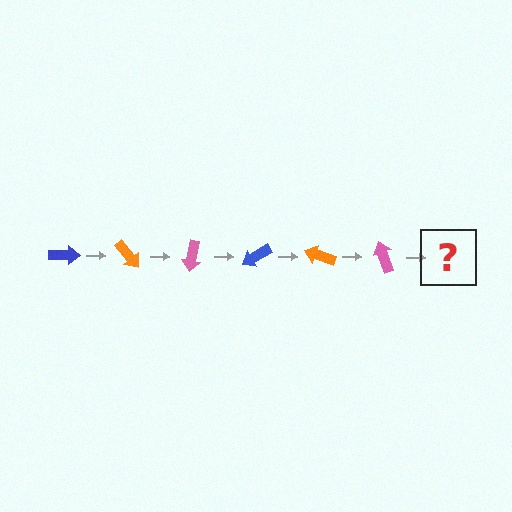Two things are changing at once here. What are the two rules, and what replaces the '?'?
The two rules are that it rotates 50 degrees each step and the color cycles through blue, orange, and pink. The '?' should be a blue arrow, rotated 300 degrees from the start.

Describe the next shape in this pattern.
It should be a blue arrow, rotated 300 degrees from the start.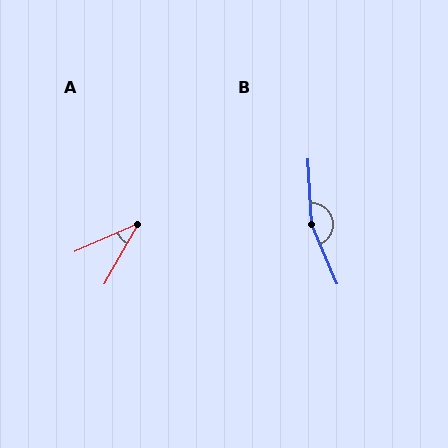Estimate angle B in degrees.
Approximately 160 degrees.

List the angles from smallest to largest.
A (37°), B (160°).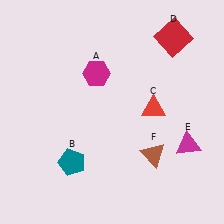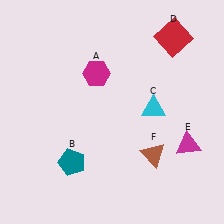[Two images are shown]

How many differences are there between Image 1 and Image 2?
There is 1 difference between the two images.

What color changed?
The triangle (C) changed from red in Image 1 to cyan in Image 2.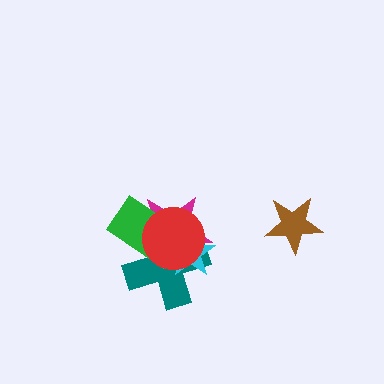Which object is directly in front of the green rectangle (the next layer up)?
The cyan star is directly in front of the green rectangle.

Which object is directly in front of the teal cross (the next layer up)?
The green rectangle is directly in front of the teal cross.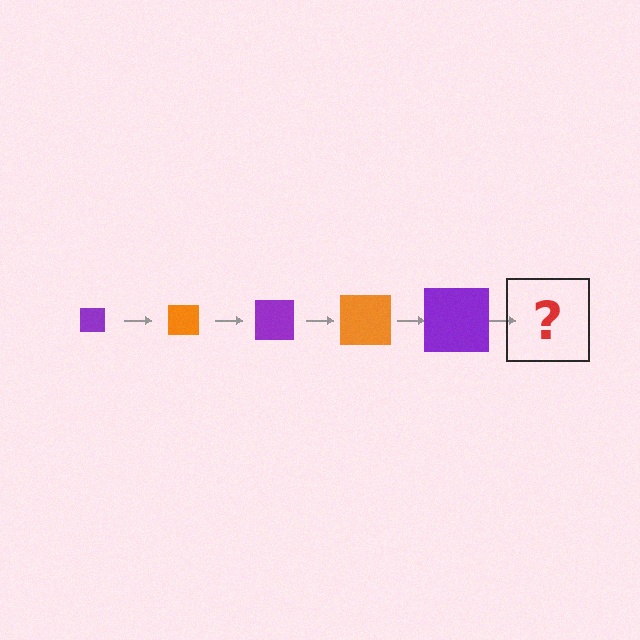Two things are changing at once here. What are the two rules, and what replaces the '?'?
The two rules are that the square grows larger each step and the color cycles through purple and orange. The '?' should be an orange square, larger than the previous one.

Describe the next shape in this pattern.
It should be an orange square, larger than the previous one.